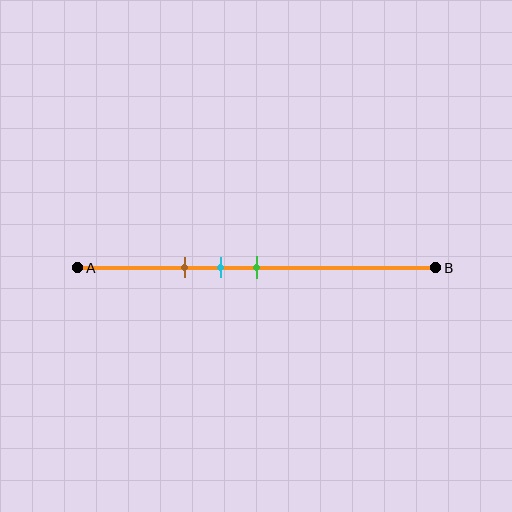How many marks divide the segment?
There are 3 marks dividing the segment.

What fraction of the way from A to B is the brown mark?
The brown mark is approximately 30% (0.3) of the way from A to B.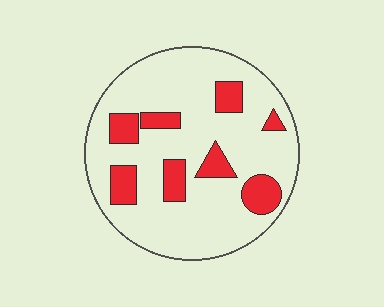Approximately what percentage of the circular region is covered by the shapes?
Approximately 20%.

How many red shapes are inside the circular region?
8.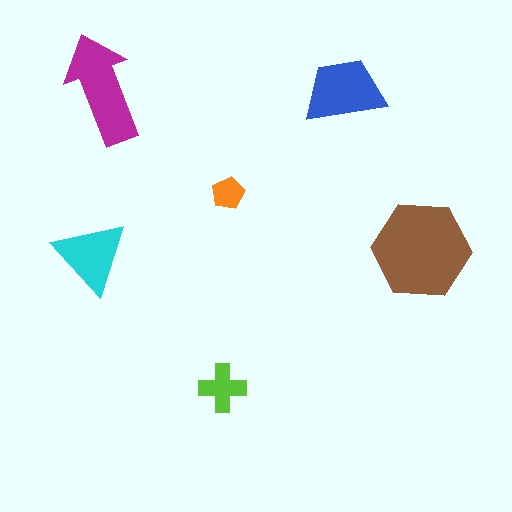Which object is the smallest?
The orange pentagon.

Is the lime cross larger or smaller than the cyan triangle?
Smaller.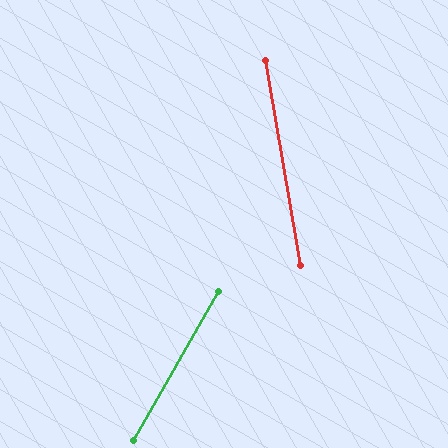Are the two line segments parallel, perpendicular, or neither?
Neither parallel nor perpendicular — they differ by about 39°.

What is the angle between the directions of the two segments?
Approximately 39 degrees.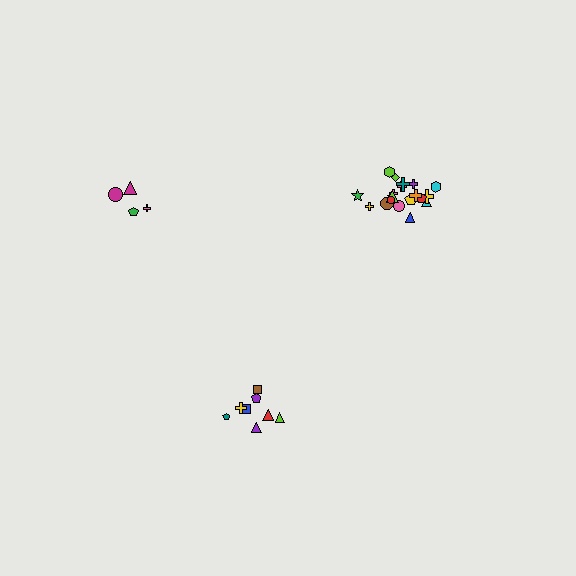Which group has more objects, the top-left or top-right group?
The top-right group.